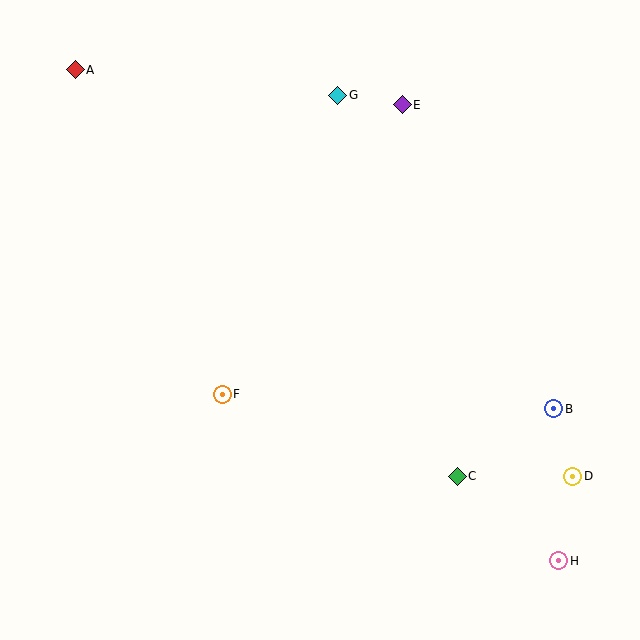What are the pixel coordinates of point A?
Point A is at (75, 70).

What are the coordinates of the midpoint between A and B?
The midpoint between A and B is at (314, 239).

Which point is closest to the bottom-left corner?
Point F is closest to the bottom-left corner.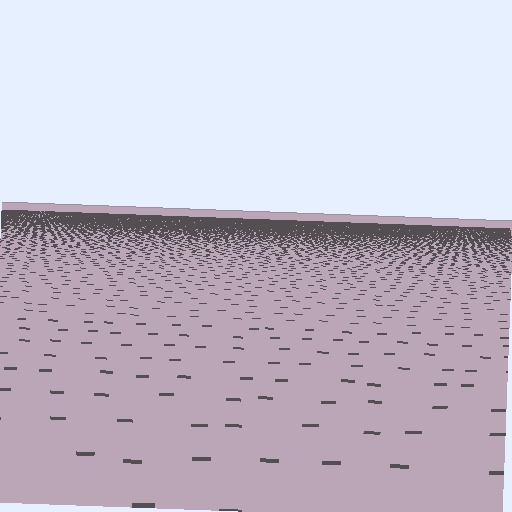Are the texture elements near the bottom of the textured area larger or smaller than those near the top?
Larger. Near the bottom, elements are closer to the viewer and appear at a bigger on-screen size.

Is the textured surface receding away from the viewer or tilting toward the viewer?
The surface is receding away from the viewer. Texture elements get smaller and denser toward the top.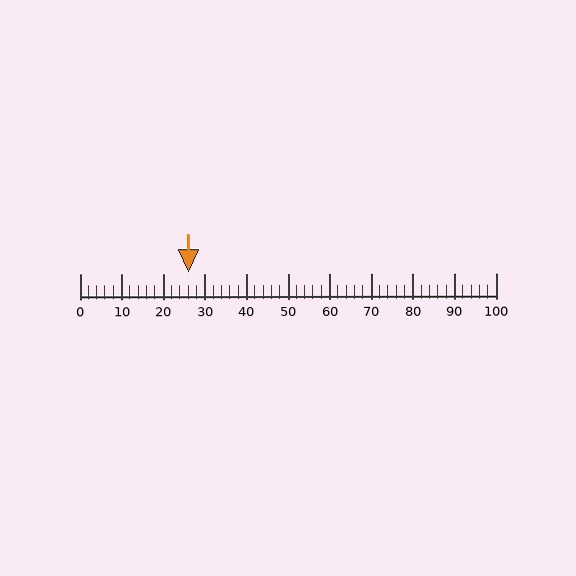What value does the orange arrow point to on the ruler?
The orange arrow points to approximately 26.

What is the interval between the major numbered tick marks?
The major tick marks are spaced 10 units apart.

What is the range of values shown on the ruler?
The ruler shows values from 0 to 100.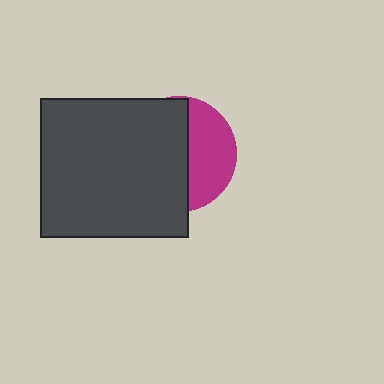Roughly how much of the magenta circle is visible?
A small part of it is visible (roughly 39%).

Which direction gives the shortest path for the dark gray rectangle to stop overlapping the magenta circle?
Moving left gives the shortest separation.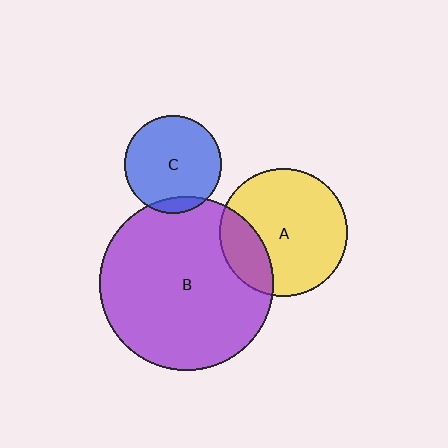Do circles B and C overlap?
Yes.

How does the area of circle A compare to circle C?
Approximately 1.7 times.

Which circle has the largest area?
Circle B (purple).